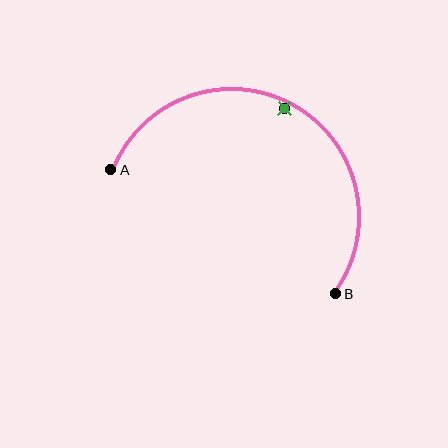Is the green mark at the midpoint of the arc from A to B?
No — the green mark does not lie on the arc at all. It sits slightly inside the curve.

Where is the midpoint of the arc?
The arc midpoint is the point on the curve farthest from the straight line joining A and B. It sits above that line.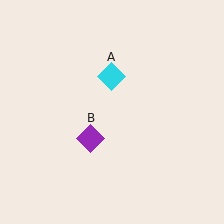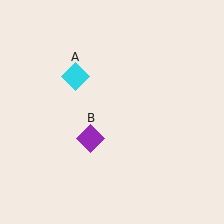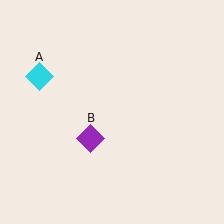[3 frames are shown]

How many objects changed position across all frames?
1 object changed position: cyan diamond (object A).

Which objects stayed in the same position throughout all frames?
Purple diamond (object B) remained stationary.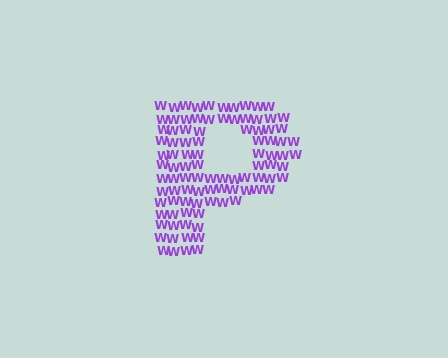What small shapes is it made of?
It is made of small letter W's.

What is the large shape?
The large shape is the letter P.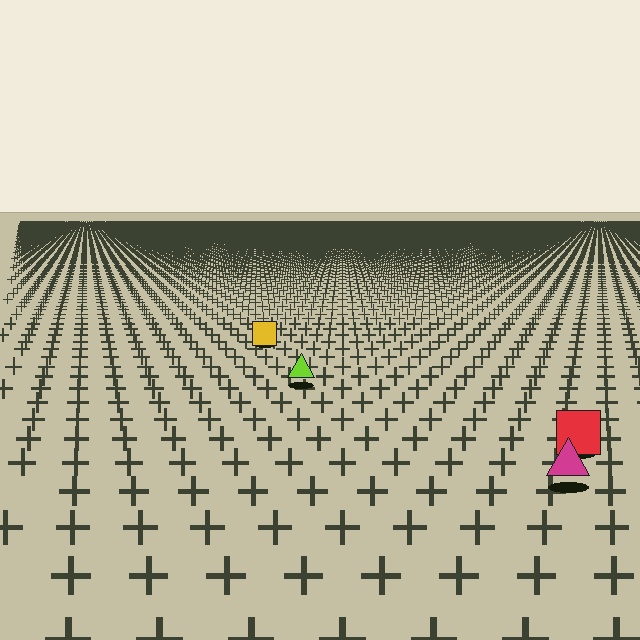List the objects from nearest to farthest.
From nearest to farthest: the magenta triangle, the red square, the lime triangle, the yellow square.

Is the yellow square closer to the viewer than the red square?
No. The red square is closer — you can tell from the texture gradient: the ground texture is coarser near it.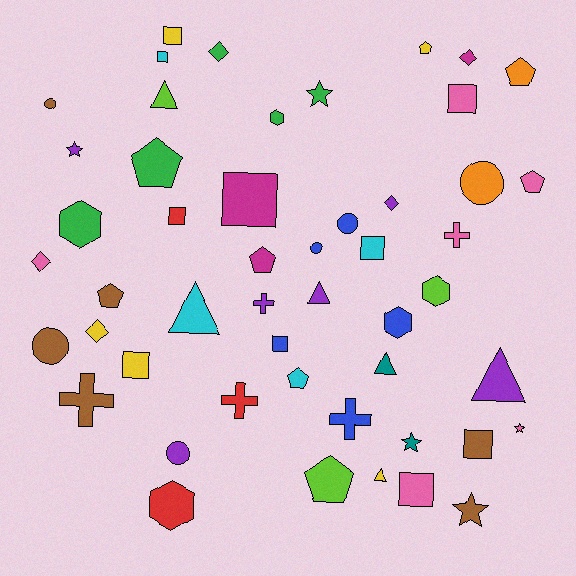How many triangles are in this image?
There are 6 triangles.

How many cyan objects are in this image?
There are 4 cyan objects.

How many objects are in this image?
There are 50 objects.